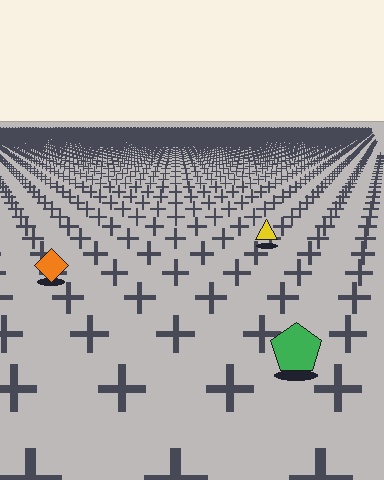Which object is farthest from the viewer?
The yellow triangle is farthest from the viewer. It appears smaller and the ground texture around it is denser.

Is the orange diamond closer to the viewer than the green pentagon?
No. The green pentagon is closer — you can tell from the texture gradient: the ground texture is coarser near it.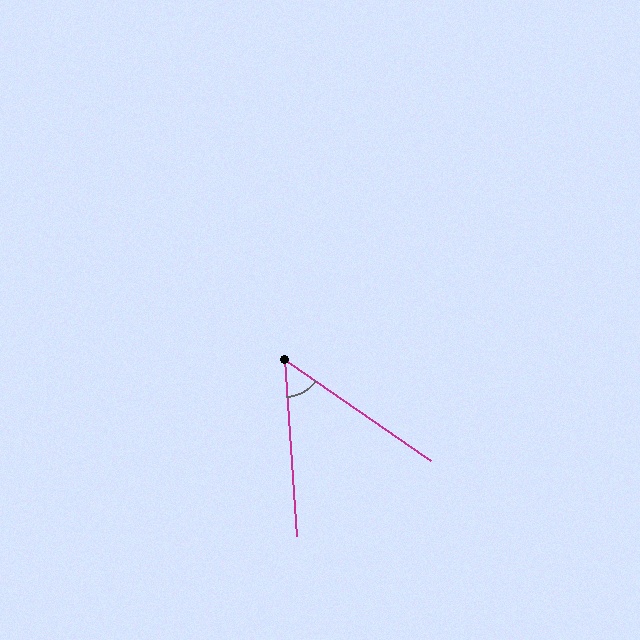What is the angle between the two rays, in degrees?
Approximately 51 degrees.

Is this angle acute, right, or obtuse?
It is acute.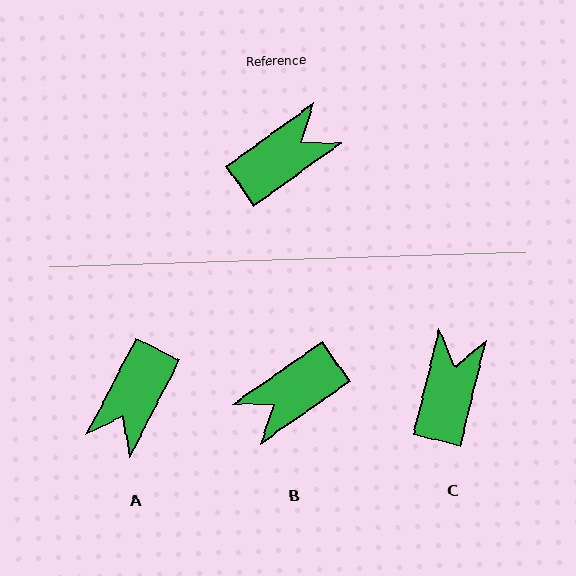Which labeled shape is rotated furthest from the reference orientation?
B, about 179 degrees away.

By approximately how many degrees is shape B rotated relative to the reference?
Approximately 179 degrees counter-clockwise.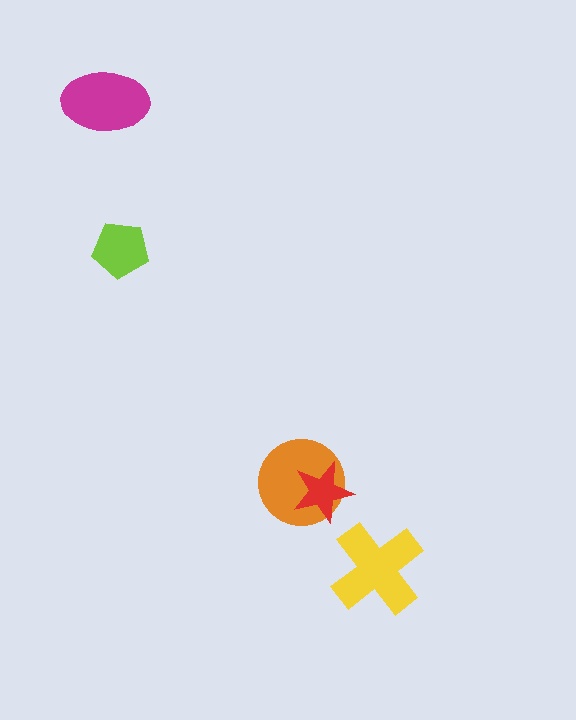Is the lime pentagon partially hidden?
No, no other shape covers it.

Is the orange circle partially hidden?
Yes, it is partially covered by another shape.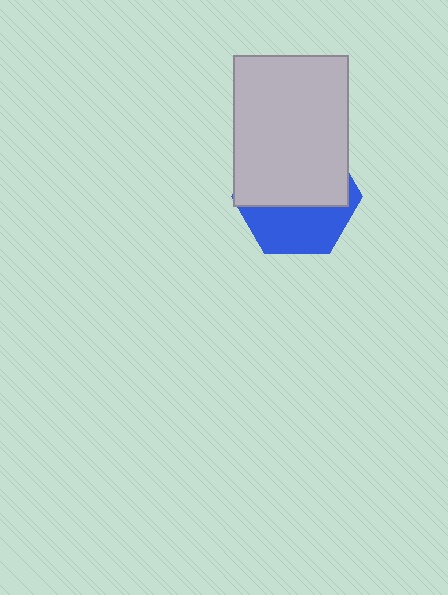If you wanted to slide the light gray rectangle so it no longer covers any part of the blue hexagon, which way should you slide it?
Slide it up — that is the most direct way to separate the two shapes.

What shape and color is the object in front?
The object in front is a light gray rectangle.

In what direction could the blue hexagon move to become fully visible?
The blue hexagon could move down. That would shift it out from behind the light gray rectangle entirely.